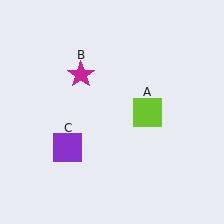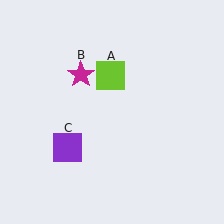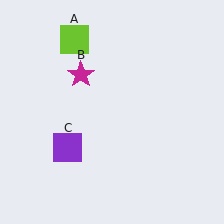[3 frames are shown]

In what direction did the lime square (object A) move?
The lime square (object A) moved up and to the left.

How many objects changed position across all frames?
1 object changed position: lime square (object A).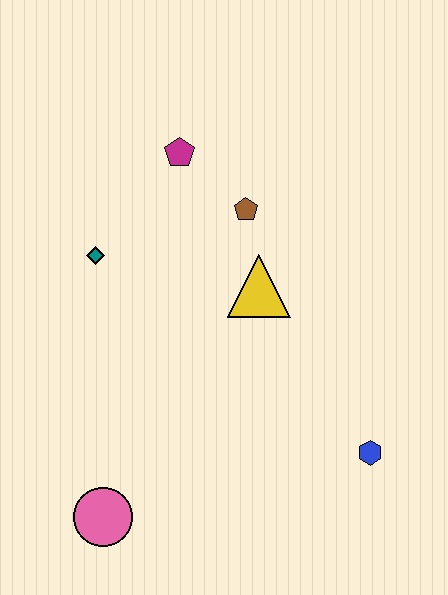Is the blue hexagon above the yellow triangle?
No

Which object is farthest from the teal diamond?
The blue hexagon is farthest from the teal diamond.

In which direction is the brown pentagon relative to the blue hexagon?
The brown pentagon is above the blue hexagon.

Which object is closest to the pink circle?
The teal diamond is closest to the pink circle.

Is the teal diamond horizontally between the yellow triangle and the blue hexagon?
No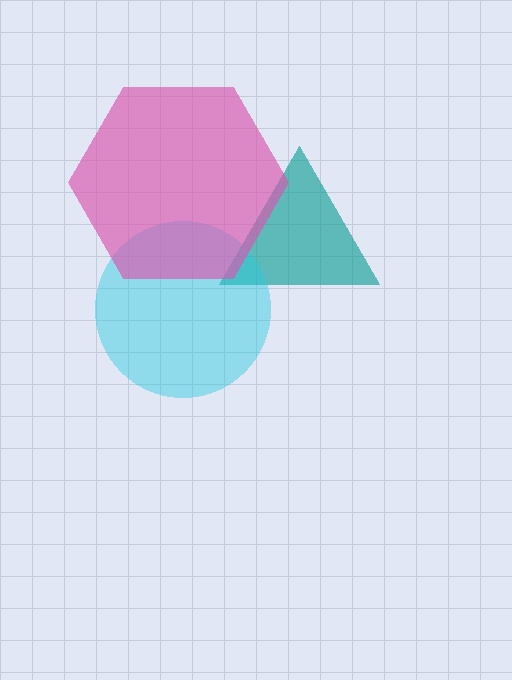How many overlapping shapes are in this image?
There are 3 overlapping shapes in the image.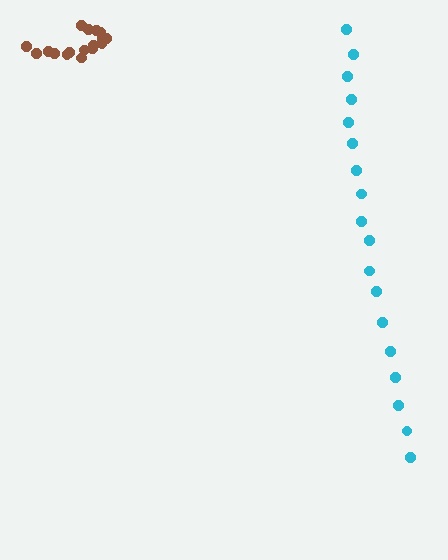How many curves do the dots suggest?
There are 2 distinct paths.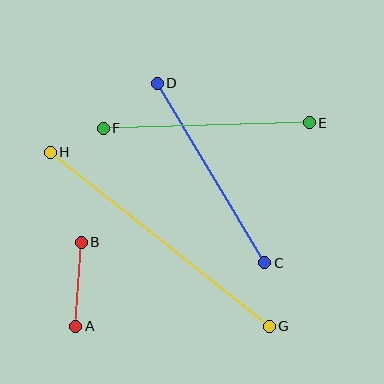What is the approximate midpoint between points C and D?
The midpoint is at approximately (211, 173) pixels.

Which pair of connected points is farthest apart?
Points G and H are farthest apart.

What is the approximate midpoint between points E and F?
The midpoint is at approximately (206, 126) pixels.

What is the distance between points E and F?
The distance is approximately 206 pixels.